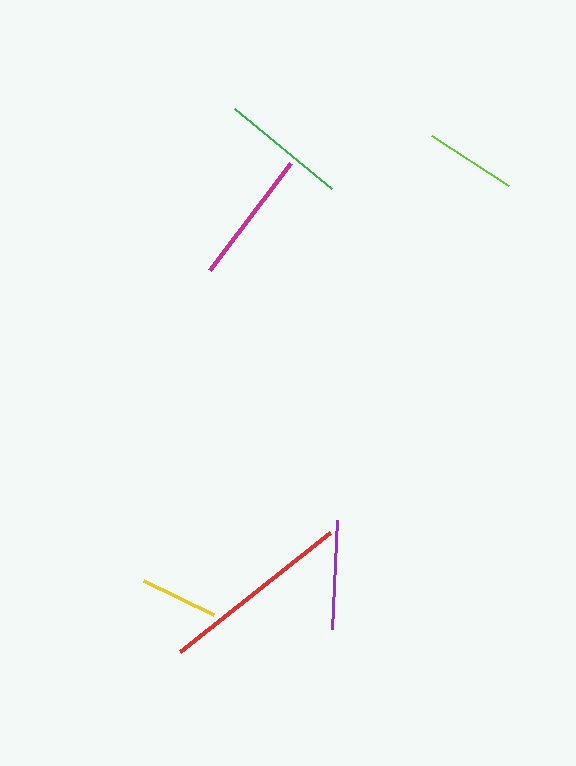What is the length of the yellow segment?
The yellow segment is approximately 78 pixels long.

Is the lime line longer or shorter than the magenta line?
The magenta line is longer than the lime line.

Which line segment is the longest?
The red line is the longest at approximately 192 pixels.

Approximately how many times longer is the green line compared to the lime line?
The green line is approximately 1.4 times the length of the lime line.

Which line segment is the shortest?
The yellow line is the shortest at approximately 78 pixels.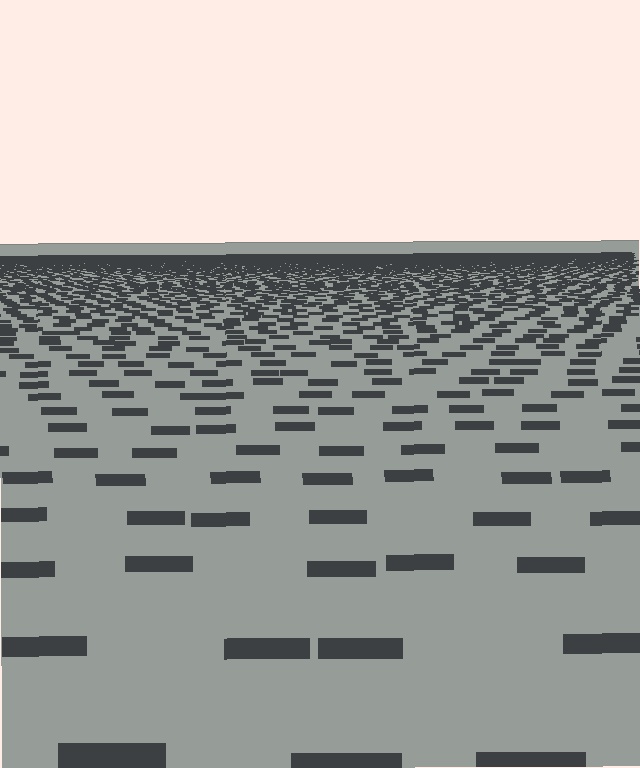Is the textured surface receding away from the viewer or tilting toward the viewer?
The surface is receding away from the viewer. Texture elements get smaller and denser toward the top.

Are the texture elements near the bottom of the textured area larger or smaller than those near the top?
Larger. Near the bottom, elements are closer to the viewer and appear at a bigger on-screen size.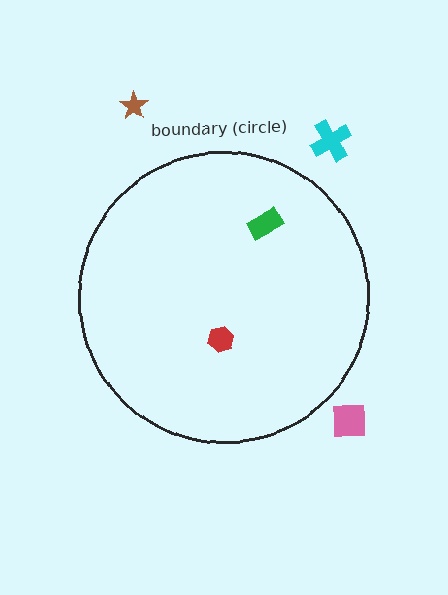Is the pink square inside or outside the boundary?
Outside.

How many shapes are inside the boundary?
2 inside, 3 outside.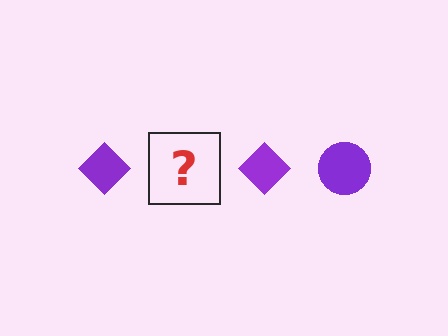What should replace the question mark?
The question mark should be replaced with a purple circle.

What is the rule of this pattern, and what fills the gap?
The rule is that the pattern cycles through diamond, circle shapes in purple. The gap should be filled with a purple circle.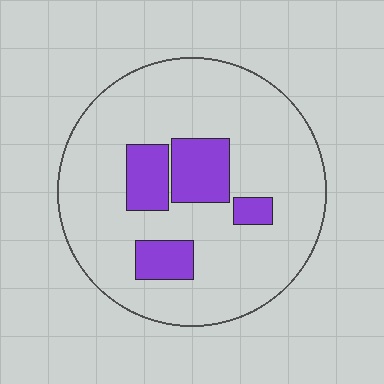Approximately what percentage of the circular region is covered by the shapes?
Approximately 20%.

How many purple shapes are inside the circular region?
4.